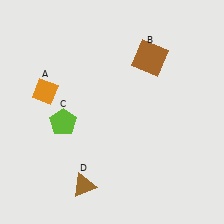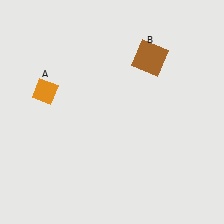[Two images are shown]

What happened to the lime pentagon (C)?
The lime pentagon (C) was removed in Image 2. It was in the bottom-left area of Image 1.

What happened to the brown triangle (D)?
The brown triangle (D) was removed in Image 2. It was in the bottom-left area of Image 1.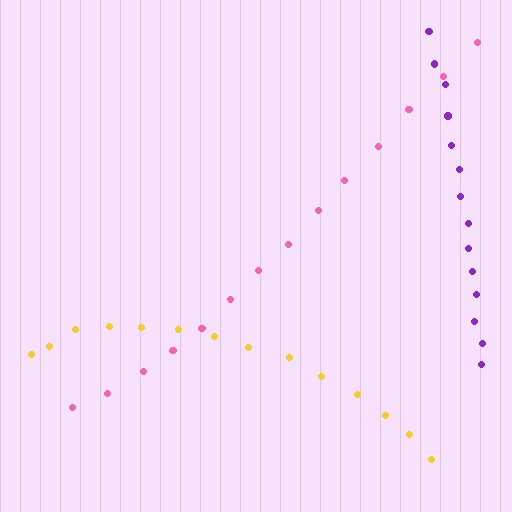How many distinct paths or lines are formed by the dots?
There are 3 distinct paths.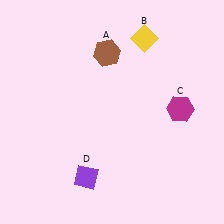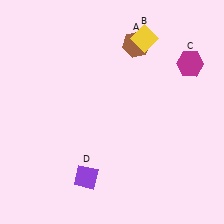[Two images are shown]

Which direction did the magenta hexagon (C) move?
The magenta hexagon (C) moved up.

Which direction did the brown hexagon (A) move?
The brown hexagon (A) moved right.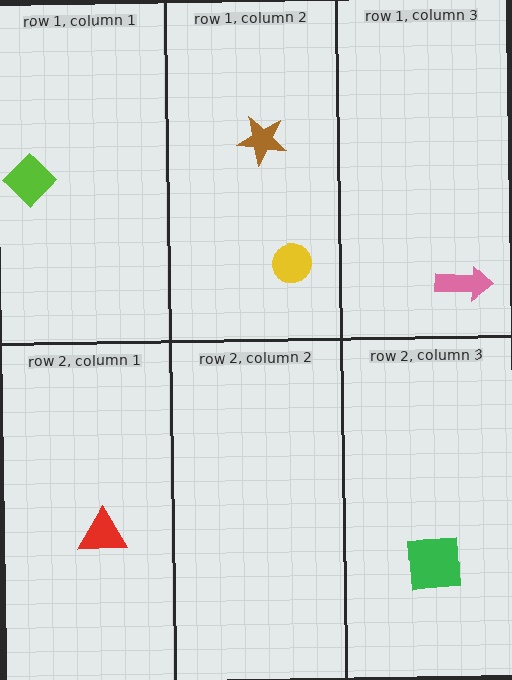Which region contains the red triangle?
The row 2, column 1 region.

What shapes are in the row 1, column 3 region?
The pink arrow.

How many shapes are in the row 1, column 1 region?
1.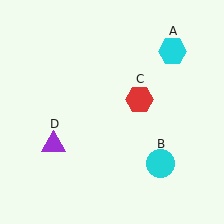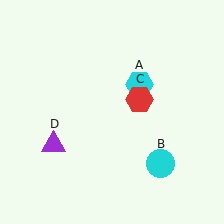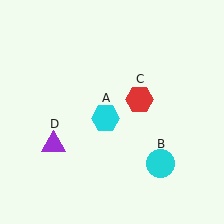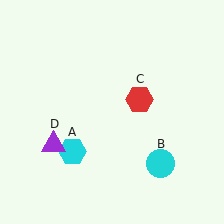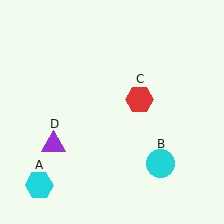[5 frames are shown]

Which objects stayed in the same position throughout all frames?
Cyan circle (object B) and red hexagon (object C) and purple triangle (object D) remained stationary.